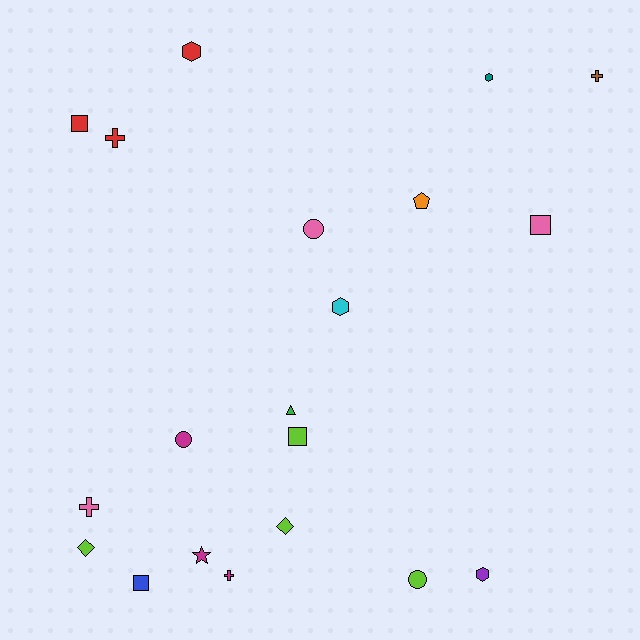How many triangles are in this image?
There is 1 triangle.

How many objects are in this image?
There are 20 objects.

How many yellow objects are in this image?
There are no yellow objects.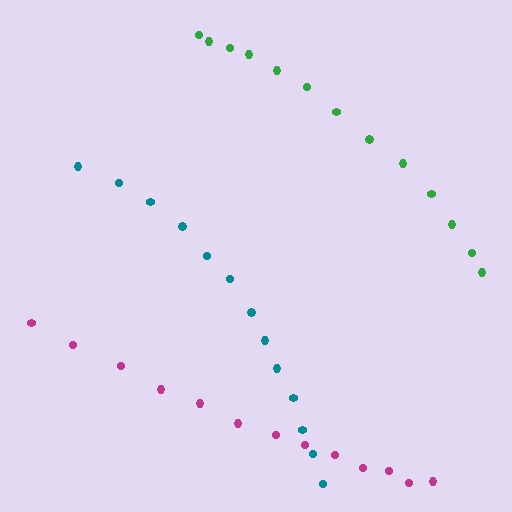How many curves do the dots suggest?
There are 3 distinct paths.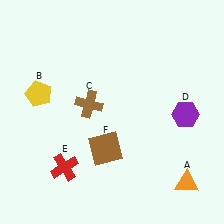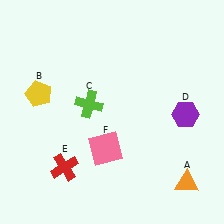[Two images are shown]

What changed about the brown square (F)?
In Image 1, F is brown. In Image 2, it changed to pink.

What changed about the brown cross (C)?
In Image 1, C is brown. In Image 2, it changed to lime.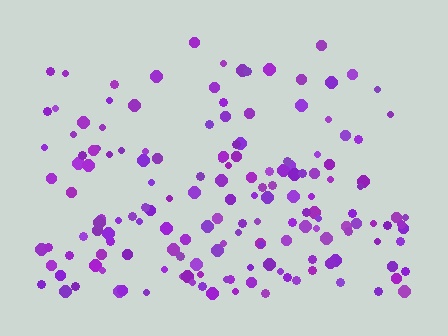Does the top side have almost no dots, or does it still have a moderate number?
Still a moderate number, just noticeably fewer than the bottom.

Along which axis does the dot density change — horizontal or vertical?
Vertical.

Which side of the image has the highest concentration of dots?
The bottom.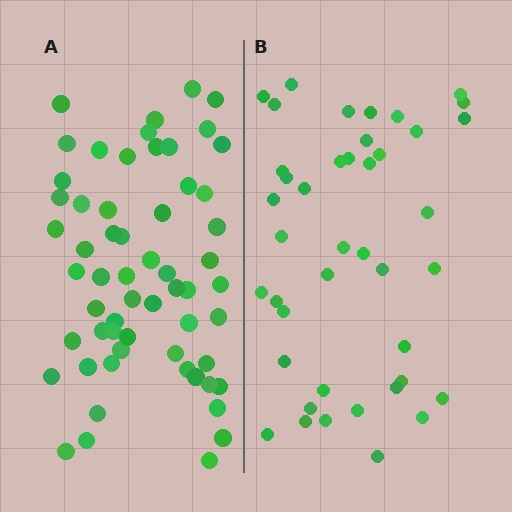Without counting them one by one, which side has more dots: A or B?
Region A (the left region) has more dots.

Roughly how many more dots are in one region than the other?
Region A has approximately 15 more dots than region B.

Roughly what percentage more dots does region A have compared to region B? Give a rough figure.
About 40% more.